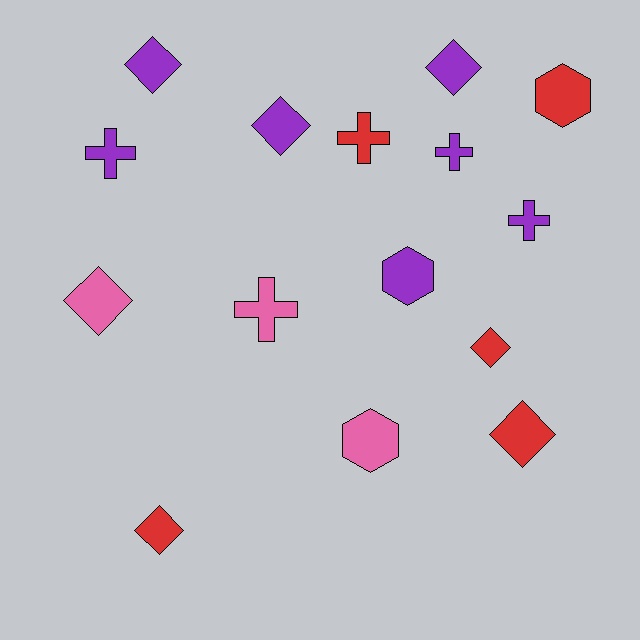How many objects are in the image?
There are 15 objects.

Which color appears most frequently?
Purple, with 7 objects.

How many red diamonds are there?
There are 3 red diamonds.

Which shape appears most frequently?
Diamond, with 7 objects.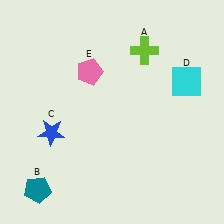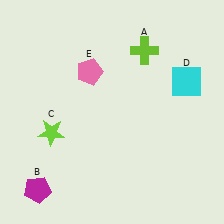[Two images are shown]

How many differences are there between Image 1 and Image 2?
There are 2 differences between the two images.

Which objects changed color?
B changed from teal to magenta. C changed from blue to lime.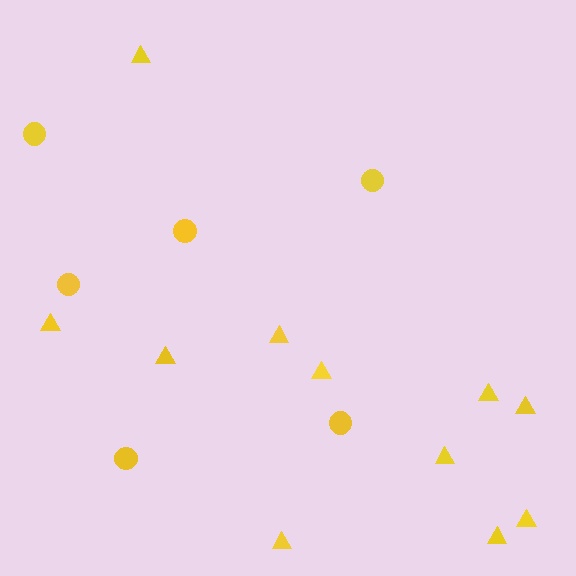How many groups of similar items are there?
There are 2 groups: one group of circles (6) and one group of triangles (11).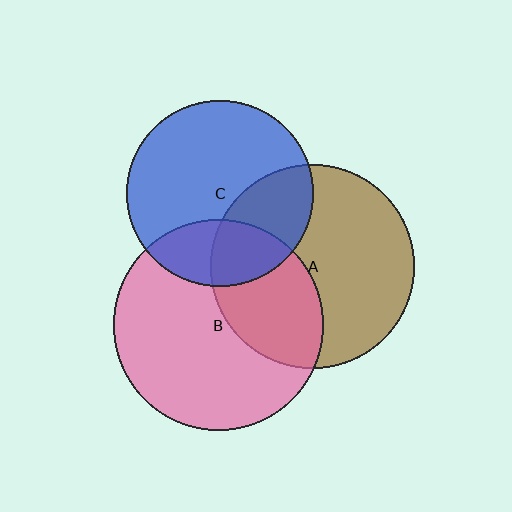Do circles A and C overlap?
Yes.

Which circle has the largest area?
Circle B (pink).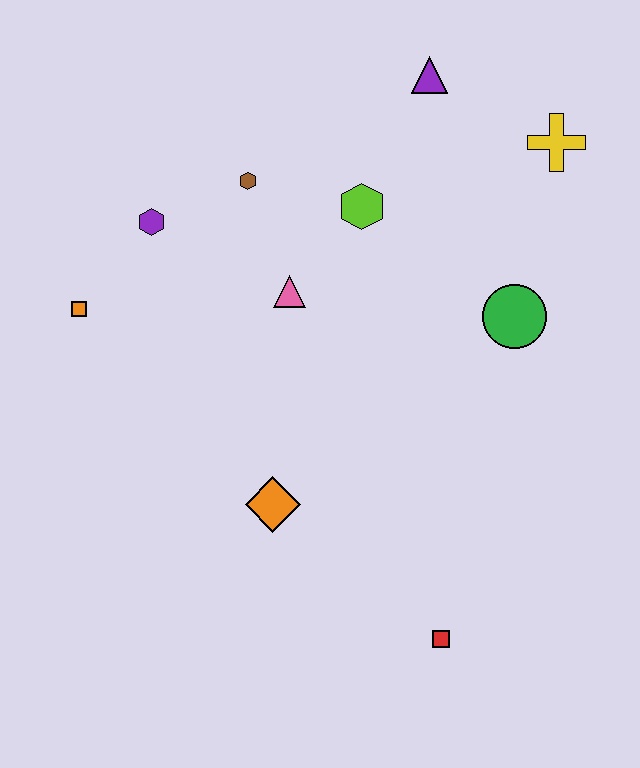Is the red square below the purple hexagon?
Yes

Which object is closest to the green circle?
The yellow cross is closest to the green circle.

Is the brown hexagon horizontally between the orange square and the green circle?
Yes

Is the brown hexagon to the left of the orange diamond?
Yes